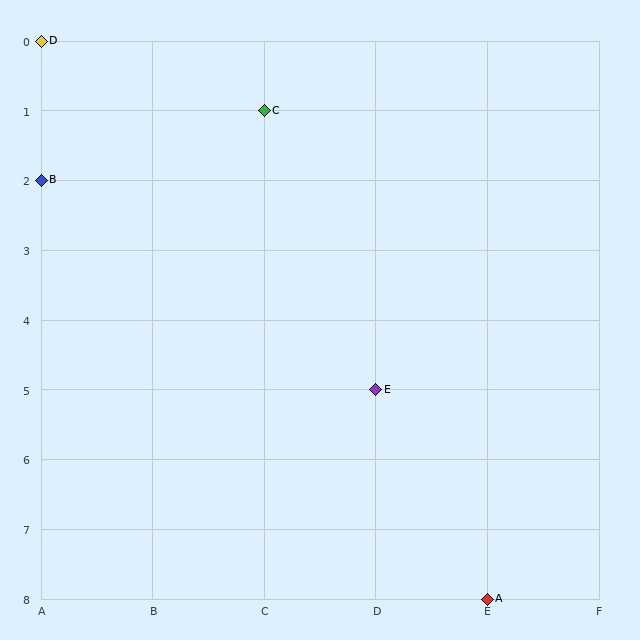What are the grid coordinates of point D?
Point D is at grid coordinates (A, 0).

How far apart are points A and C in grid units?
Points A and C are 2 columns and 7 rows apart (about 7.3 grid units diagonally).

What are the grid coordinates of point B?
Point B is at grid coordinates (A, 2).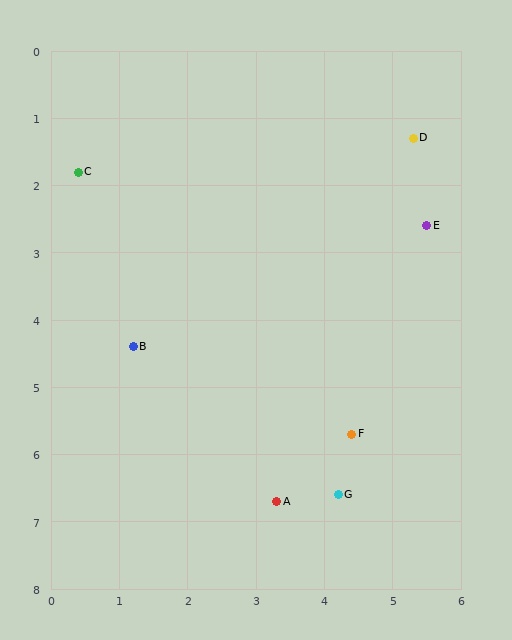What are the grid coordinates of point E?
Point E is at approximately (5.5, 2.6).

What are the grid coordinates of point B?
Point B is at approximately (1.2, 4.4).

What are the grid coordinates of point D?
Point D is at approximately (5.3, 1.3).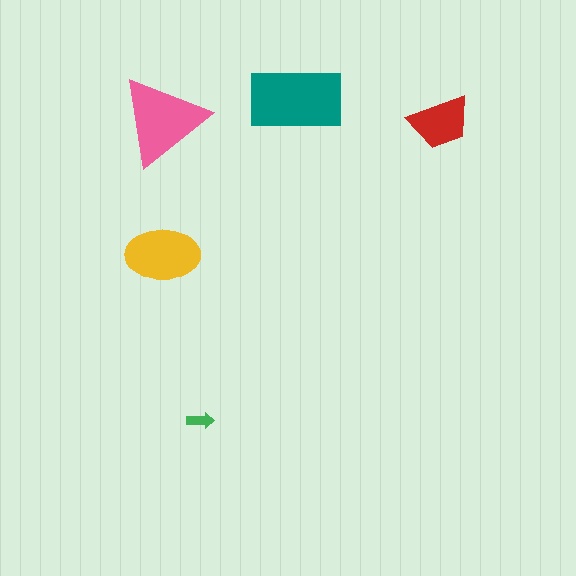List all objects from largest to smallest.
The teal rectangle, the pink triangle, the yellow ellipse, the red trapezoid, the green arrow.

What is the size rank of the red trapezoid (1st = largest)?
4th.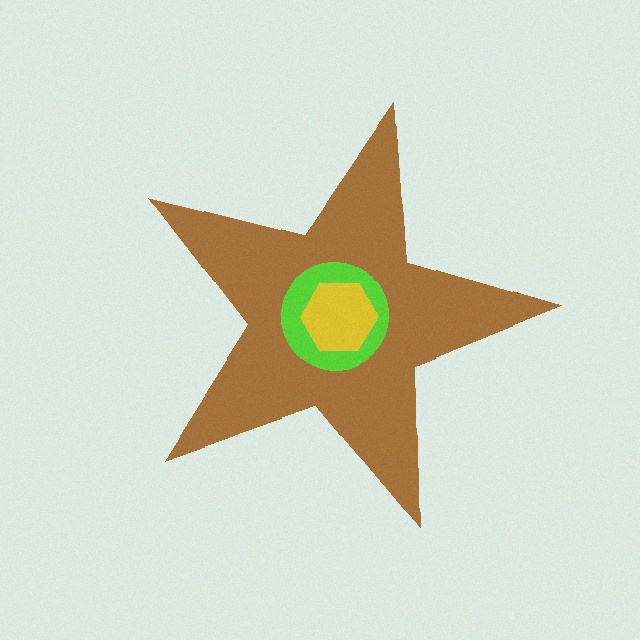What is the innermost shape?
The yellow hexagon.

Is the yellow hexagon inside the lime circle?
Yes.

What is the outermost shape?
The brown star.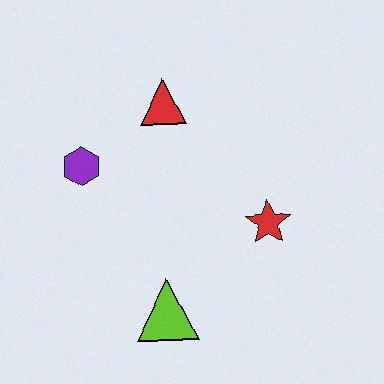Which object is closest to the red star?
The lime triangle is closest to the red star.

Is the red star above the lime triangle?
Yes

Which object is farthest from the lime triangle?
The red triangle is farthest from the lime triangle.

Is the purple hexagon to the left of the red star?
Yes